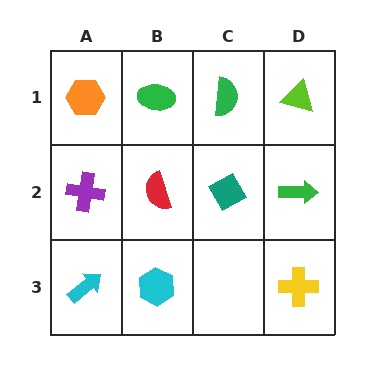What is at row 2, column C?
A teal diamond.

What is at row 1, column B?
A green ellipse.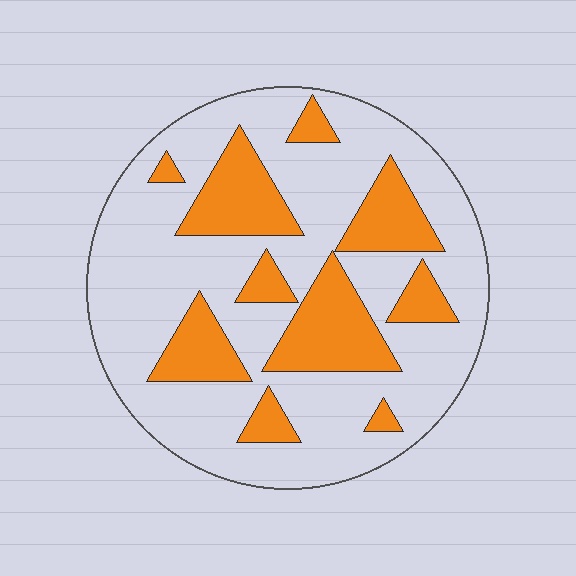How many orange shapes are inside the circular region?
10.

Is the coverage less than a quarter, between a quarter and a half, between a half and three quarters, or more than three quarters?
Between a quarter and a half.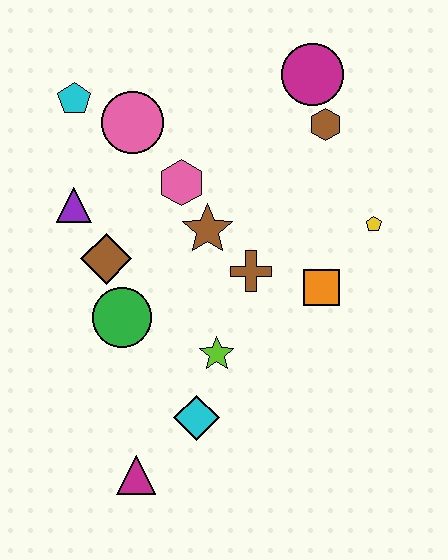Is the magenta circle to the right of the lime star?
Yes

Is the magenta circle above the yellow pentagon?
Yes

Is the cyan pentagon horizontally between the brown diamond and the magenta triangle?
No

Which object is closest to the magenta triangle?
The cyan diamond is closest to the magenta triangle.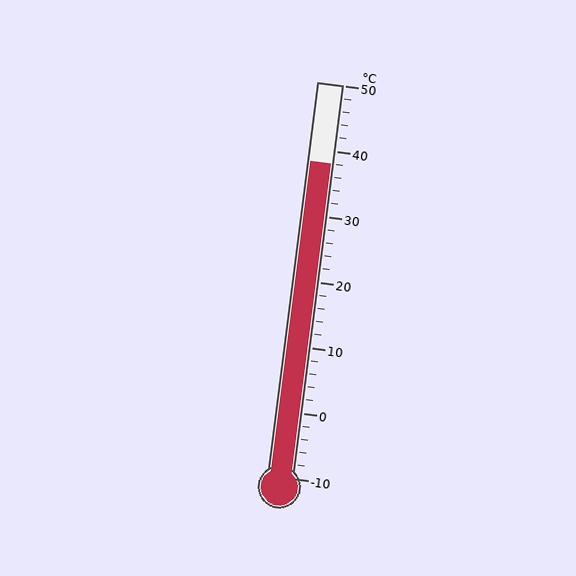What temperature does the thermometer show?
The thermometer shows approximately 38°C.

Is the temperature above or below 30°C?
The temperature is above 30°C.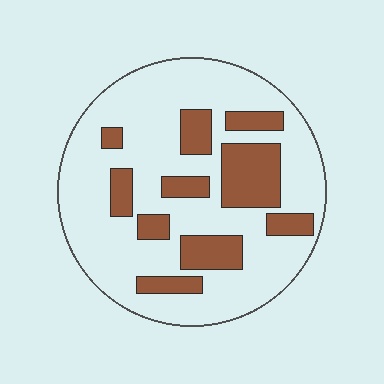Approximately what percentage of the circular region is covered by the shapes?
Approximately 25%.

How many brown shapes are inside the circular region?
10.